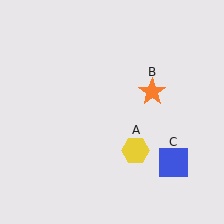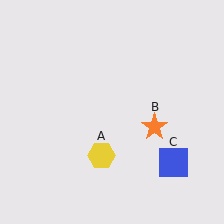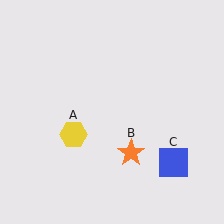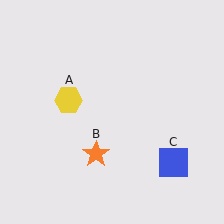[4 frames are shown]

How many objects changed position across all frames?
2 objects changed position: yellow hexagon (object A), orange star (object B).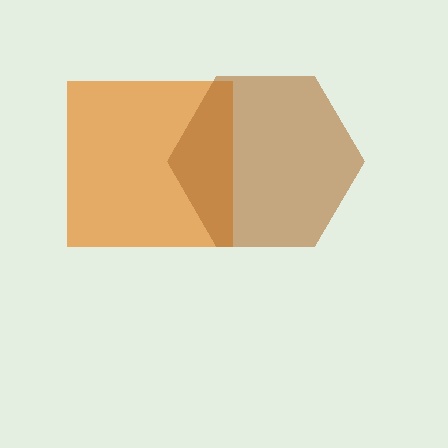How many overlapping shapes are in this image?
There are 2 overlapping shapes in the image.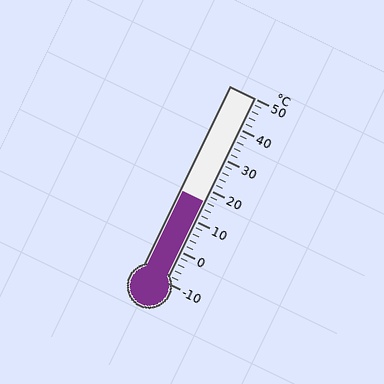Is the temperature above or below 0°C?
The temperature is above 0°C.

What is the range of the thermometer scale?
The thermometer scale ranges from -10°C to 50°C.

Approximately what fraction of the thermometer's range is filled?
The thermometer is filled to approximately 45% of its range.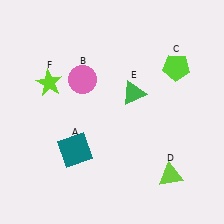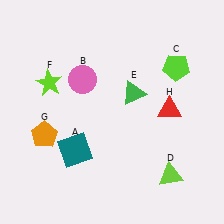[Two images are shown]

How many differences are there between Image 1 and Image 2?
There are 2 differences between the two images.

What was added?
An orange pentagon (G), a red triangle (H) were added in Image 2.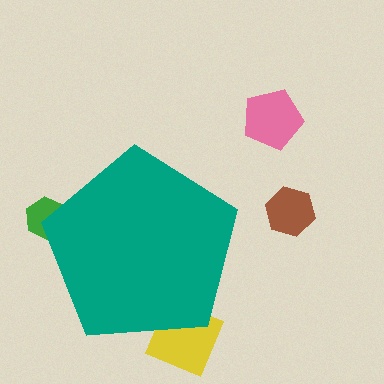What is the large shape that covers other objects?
A teal pentagon.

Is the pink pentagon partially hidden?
No, the pink pentagon is fully visible.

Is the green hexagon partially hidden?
Yes, the green hexagon is partially hidden behind the teal pentagon.